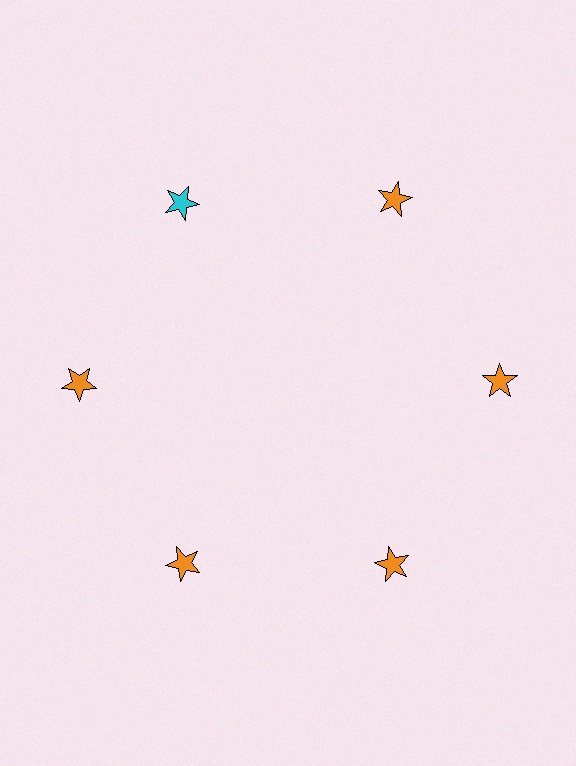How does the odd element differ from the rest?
It has a different color: cyan instead of orange.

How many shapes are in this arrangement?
There are 6 shapes arranged in a ring pattern.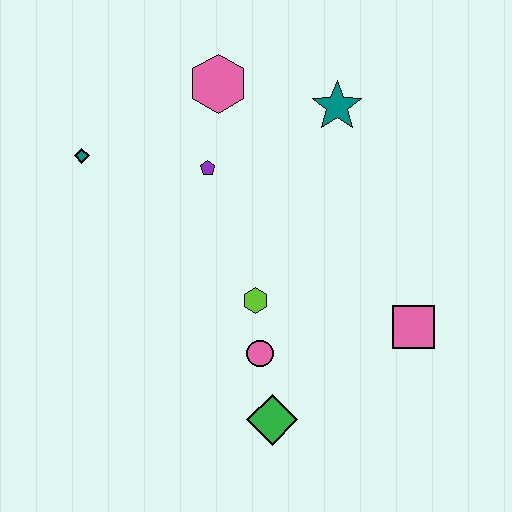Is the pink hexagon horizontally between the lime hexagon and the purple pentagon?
Yes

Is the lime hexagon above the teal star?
No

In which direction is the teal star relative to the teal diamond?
The teal star is to the right of the teal diamond.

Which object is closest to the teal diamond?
The purple pentagon is closest to the teal diamond.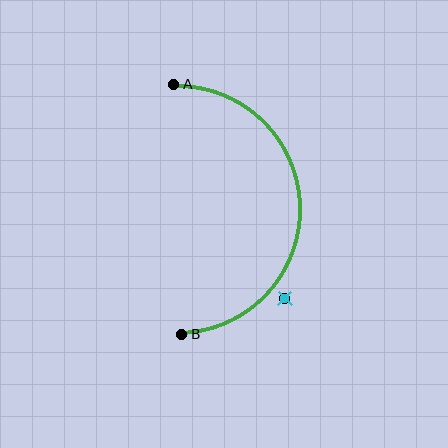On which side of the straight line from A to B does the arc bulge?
The arc bulges to the right of the straight line connecting A and B.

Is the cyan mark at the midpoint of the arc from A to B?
No — the cyan mark does not lie on the arc at all. It sits slightly outside the curve.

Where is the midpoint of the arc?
The arc midpoint is the point on the curve farthest from the straight line joining A and B. It sits to the right of that line.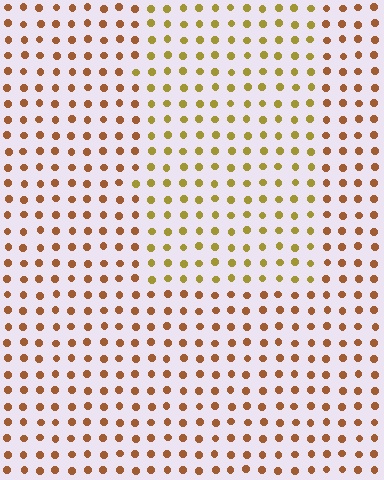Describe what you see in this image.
The image is filled with small brown elements in a uniform arrangement. A rectangle-shaped region is visible where the elements are tinted to a slightly different hue, forming a subtle color boundary.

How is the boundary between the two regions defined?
The boundary is defined purely by a slight shift in hue (about 32 degrees). Spacing, size, and orientation are identical on both sides.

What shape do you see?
I see a rectangle.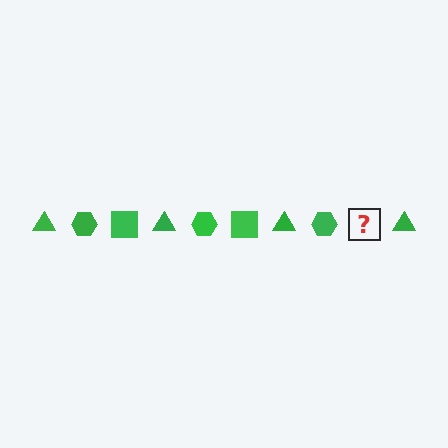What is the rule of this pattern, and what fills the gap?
The rule is that the pattern cycles through triangle, hexagon, square shapes in green. The gap should be filled with a green square.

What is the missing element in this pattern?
The missing element is a green square.